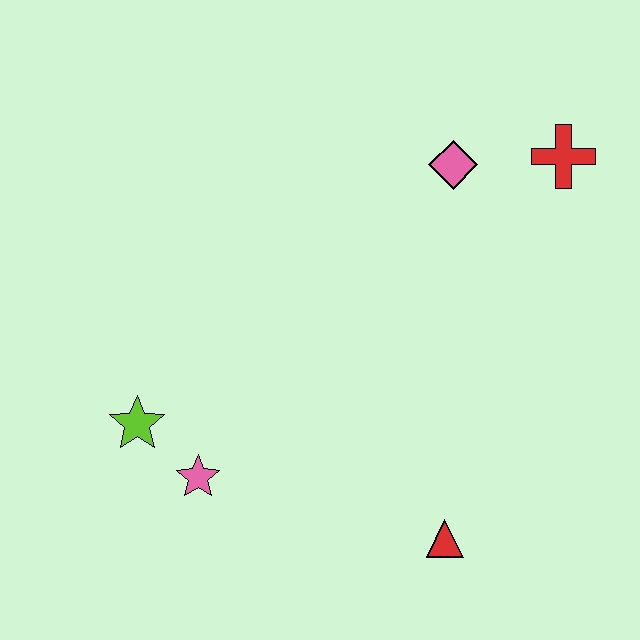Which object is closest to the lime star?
The pink star is closest to the lime star.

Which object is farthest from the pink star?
The red cross is farthest from the pink star.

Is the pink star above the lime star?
No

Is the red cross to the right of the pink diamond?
Yes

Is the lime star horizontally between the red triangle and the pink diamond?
No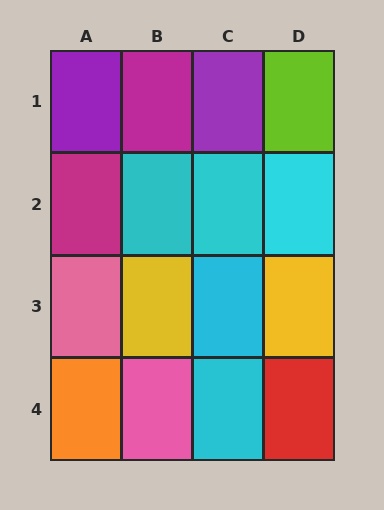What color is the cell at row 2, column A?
Magenta.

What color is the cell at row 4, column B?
Pink.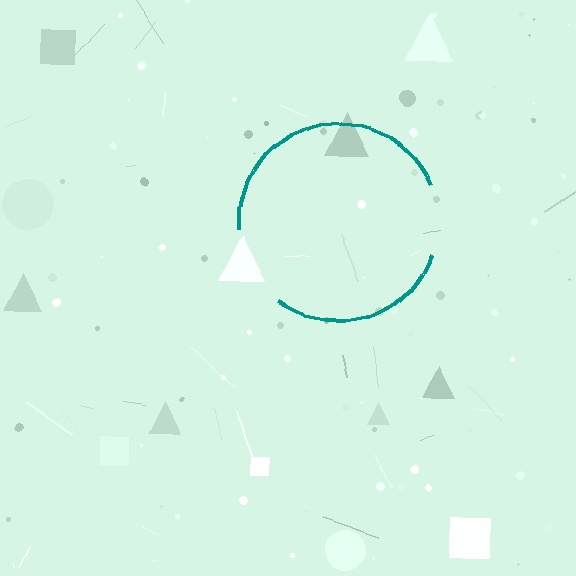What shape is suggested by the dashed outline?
The dashed outline suggests a circle.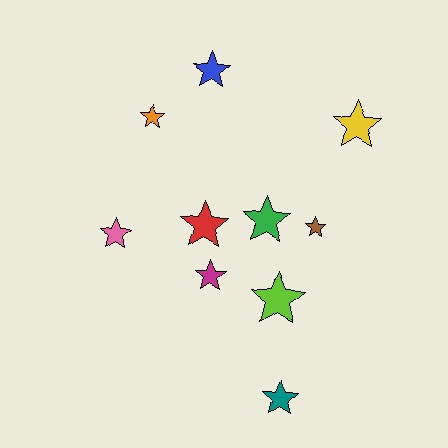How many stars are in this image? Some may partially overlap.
There are 10 stars.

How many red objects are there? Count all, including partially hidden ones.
There is 1 red object.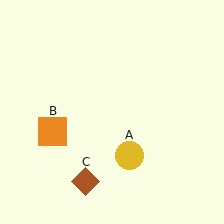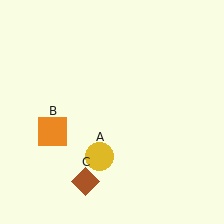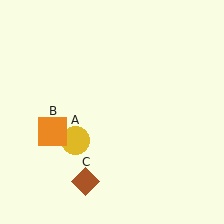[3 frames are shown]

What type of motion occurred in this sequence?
The yellow circle (object A) rotated clockwise around the center of the scene.